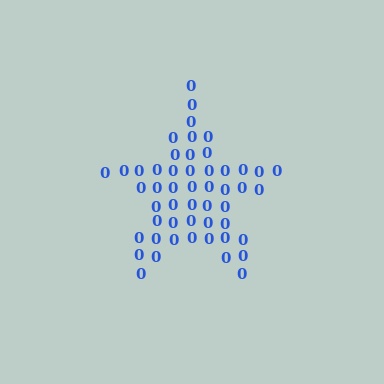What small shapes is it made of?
It is made of small digit 0's.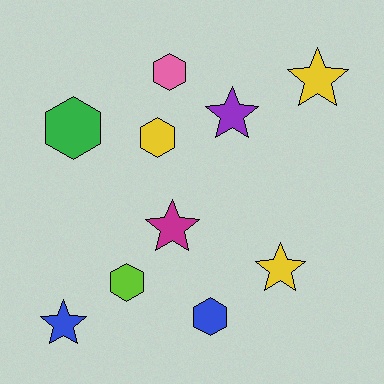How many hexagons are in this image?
There are 5 hexagons.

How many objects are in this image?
There are 10 objects.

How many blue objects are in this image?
There are 2 blue objects.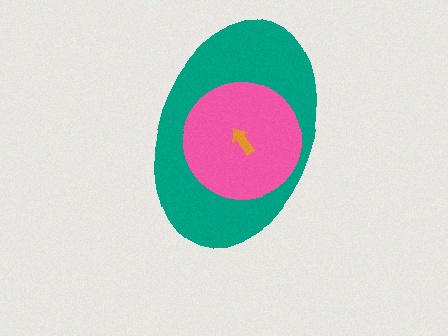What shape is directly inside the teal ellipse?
The pink circle.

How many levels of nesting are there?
3.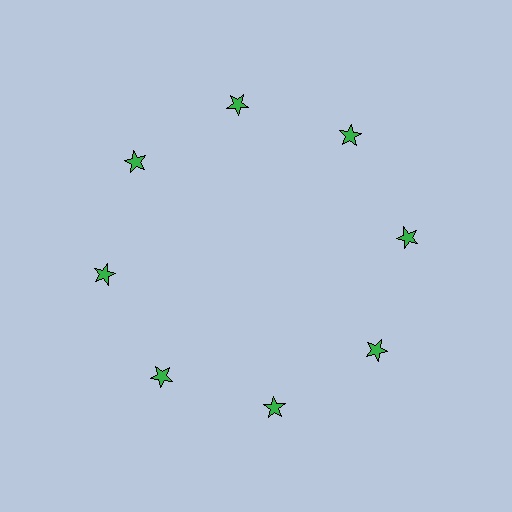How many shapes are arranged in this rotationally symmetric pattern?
There are 8 shapes, arranged in 8 groups of 1.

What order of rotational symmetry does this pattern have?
This pattern has 8-fold rotational symmetry.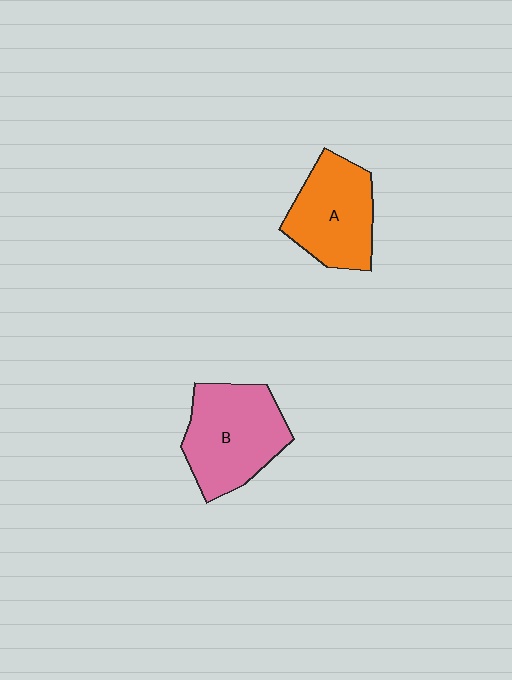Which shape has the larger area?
Shape B (pink).